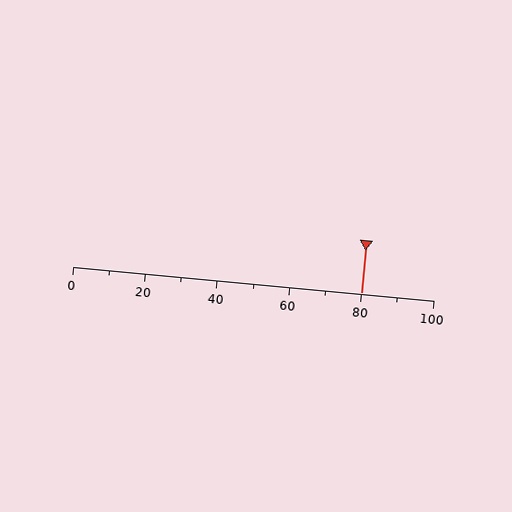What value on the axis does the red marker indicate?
The marker indicates approximately 80.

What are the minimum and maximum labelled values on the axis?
The axis runs from 0 to 100.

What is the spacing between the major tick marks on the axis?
The major ticks are spaced 20 apart.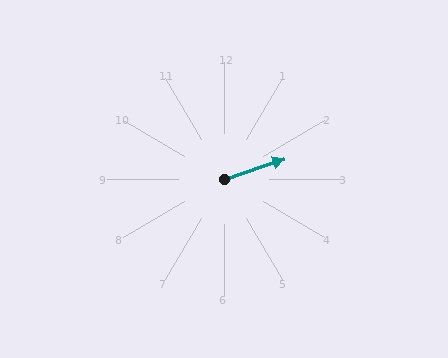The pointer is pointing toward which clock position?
Roughly 2 o'clock.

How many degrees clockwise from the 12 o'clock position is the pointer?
Approximately 71 degrees.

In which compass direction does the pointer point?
East.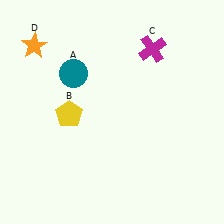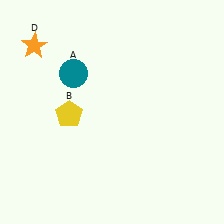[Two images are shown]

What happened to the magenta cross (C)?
The magenta cross (C) was removed in Image 2. It was in the top-right area of Image 1.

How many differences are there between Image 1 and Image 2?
There is 1 difference between the two images.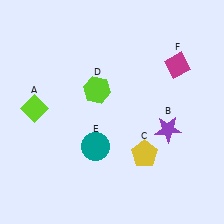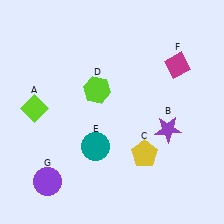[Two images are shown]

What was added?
A purple circle (G) was added in Image 2.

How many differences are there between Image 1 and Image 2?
There is 1 difference between the two images.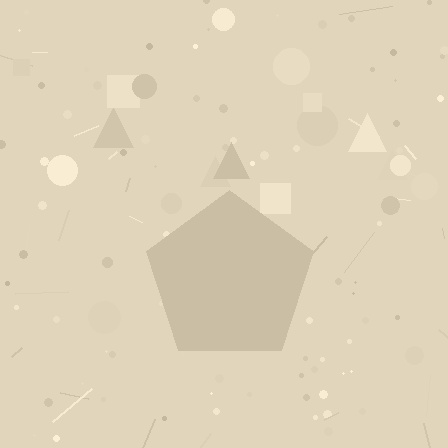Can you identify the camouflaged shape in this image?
The camouflaged shape is a pentagon.